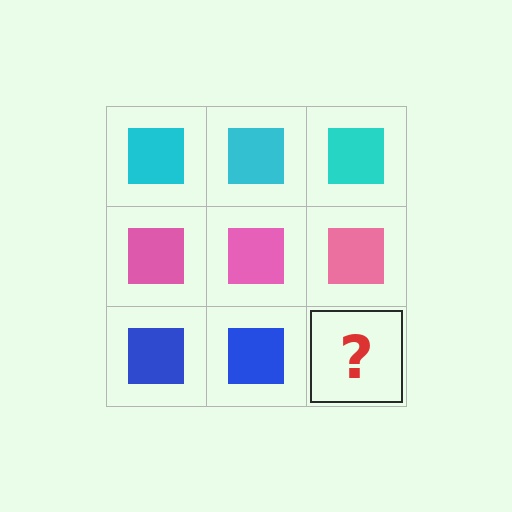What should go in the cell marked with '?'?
The missing cell should contain a blue square.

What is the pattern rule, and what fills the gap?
The rule is that each row has a consistent color. The gap should be filled with a blue square.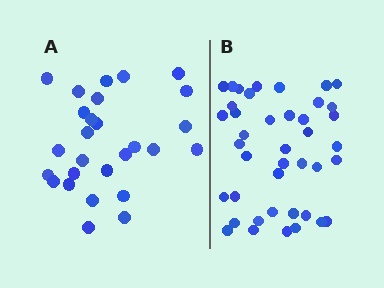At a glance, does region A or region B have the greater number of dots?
Region B (the right region) has more dots.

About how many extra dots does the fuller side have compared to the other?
Region B has approximately 15 more dots than region A.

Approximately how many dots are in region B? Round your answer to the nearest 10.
About 40 dots. (The exact count is 41, which rounds to 40.)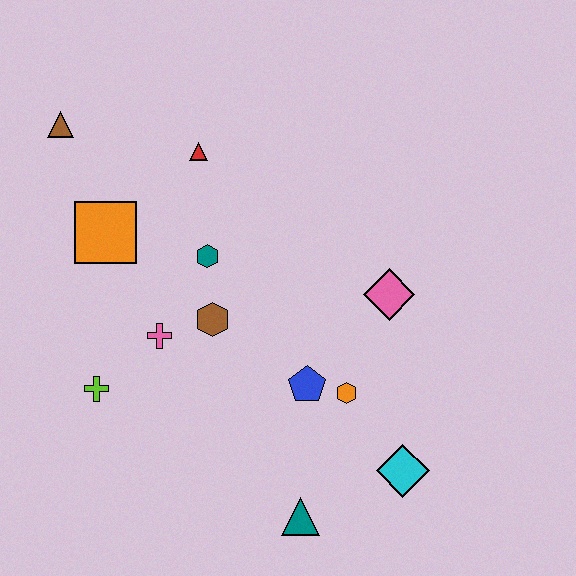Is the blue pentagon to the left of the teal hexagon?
No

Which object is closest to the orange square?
The teal hexagon is closest to the orange square.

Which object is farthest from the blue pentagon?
The brown triangle is farthest from the blue pentagon.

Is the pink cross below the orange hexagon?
No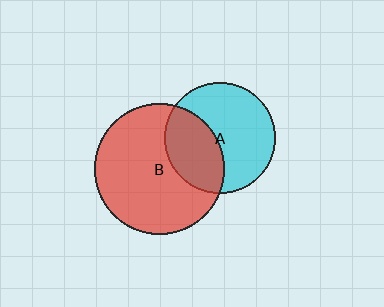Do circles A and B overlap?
Yes.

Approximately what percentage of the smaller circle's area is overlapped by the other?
Approximately 40%.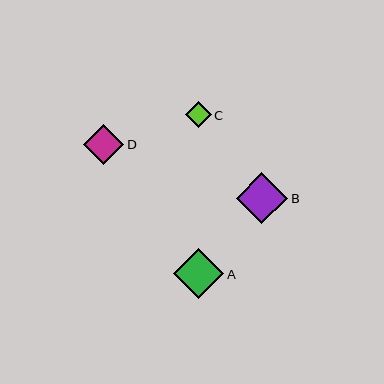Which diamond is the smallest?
Diamond C is the smallest with a size of approximately 26 pixels.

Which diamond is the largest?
Diamond B is the largest with a size of approximately 51 pixels.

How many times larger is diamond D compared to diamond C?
Diamond D is approximately 1.6 times the size of diamond C.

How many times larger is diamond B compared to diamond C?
Diamond B is approximately 2.0 times the size of diamond C.